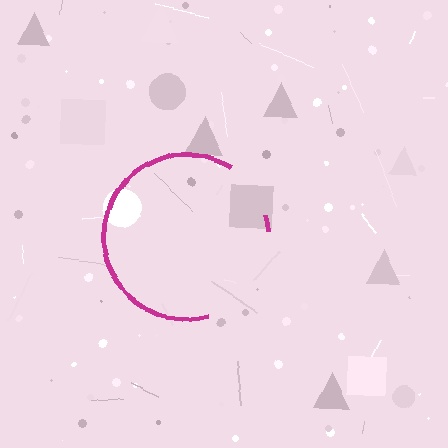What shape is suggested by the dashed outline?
The dashed outline suggests a circle.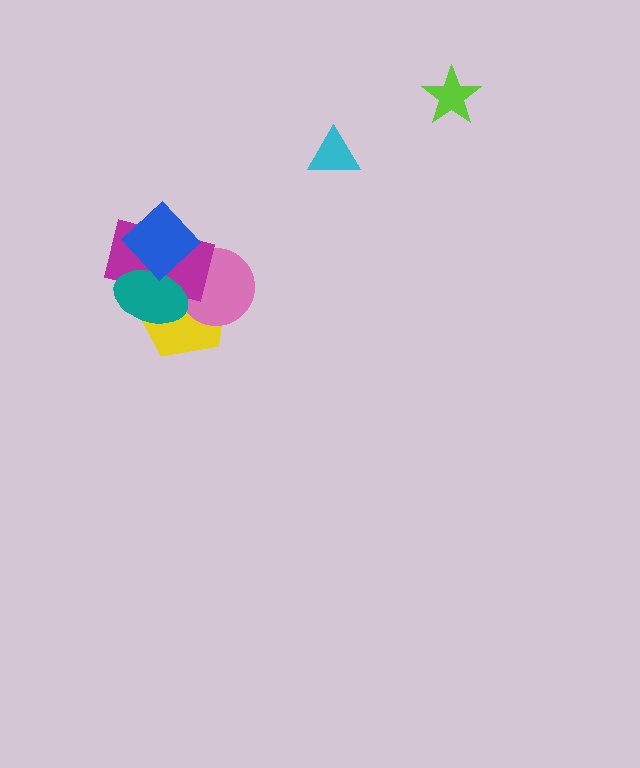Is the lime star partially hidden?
No, no other shape covers it.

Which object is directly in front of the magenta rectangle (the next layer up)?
The teal ellipse is directly in front of the magenta rectangle.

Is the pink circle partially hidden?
Yes, it is partially covered by another shape.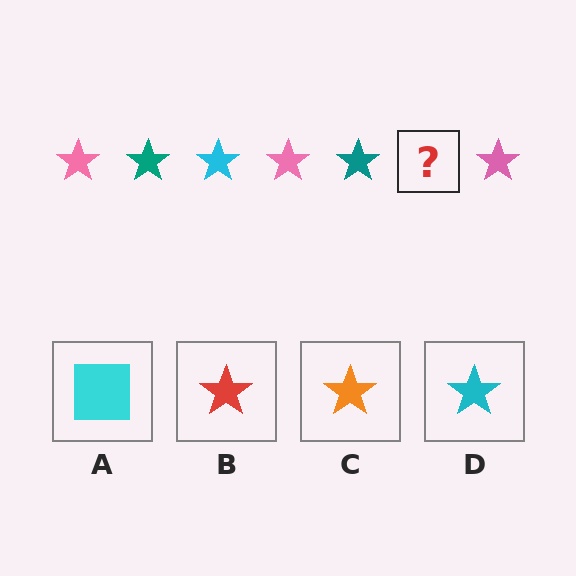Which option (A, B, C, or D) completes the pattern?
D.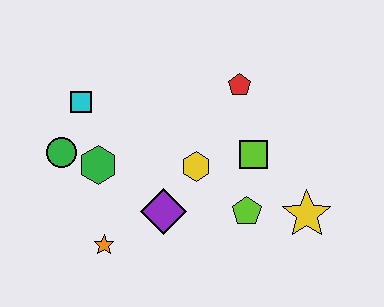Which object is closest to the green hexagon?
The green circle is closest to the green hexagon.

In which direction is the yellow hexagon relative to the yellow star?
The yellow hexagon is to the left of the yellow star.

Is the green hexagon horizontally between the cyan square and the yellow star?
Yes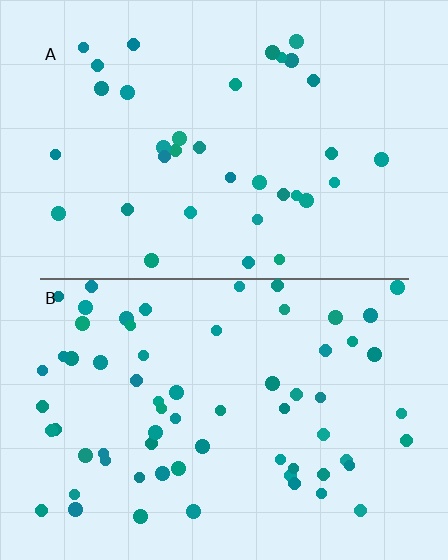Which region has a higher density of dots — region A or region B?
B (the bottom).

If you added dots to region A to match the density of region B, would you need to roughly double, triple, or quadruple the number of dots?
Approximately double.